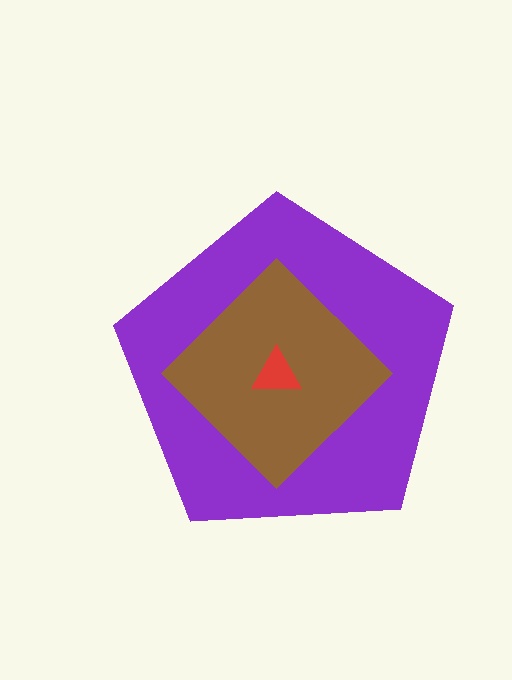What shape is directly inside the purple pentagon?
The brown diamond.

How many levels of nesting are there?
3.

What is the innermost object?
The red triangle.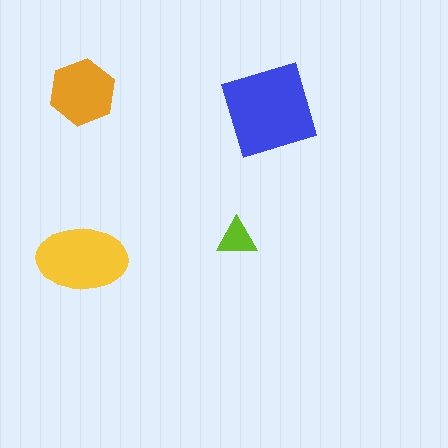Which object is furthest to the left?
The yellow ellipse is leftmost.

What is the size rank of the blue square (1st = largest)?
1st.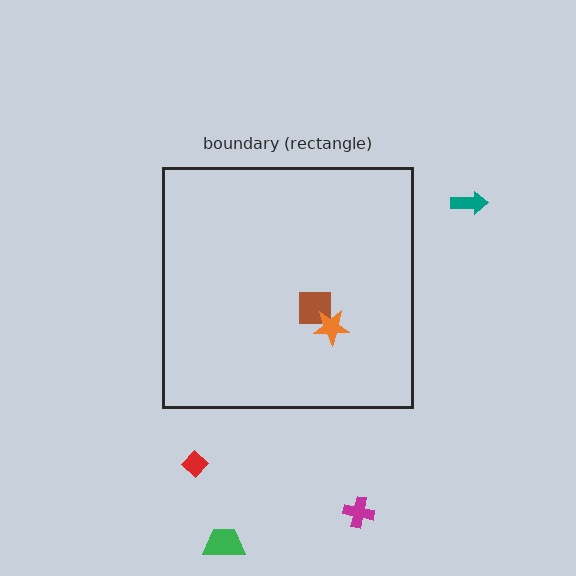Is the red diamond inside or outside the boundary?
Outside.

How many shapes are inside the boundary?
2 inside, 4 outside.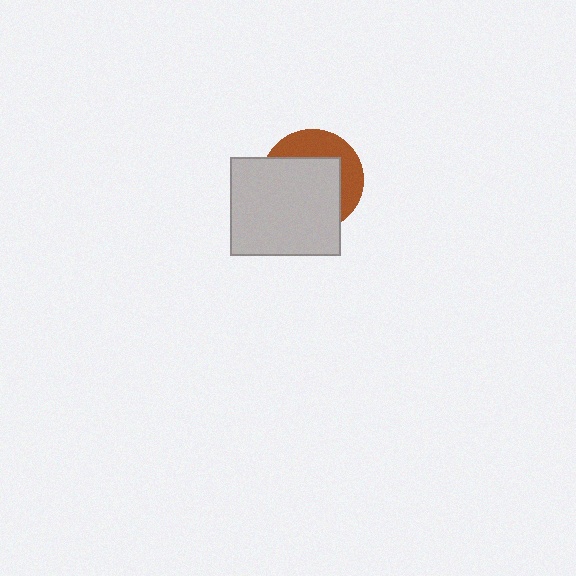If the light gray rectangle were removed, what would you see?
You would see the complete brown circle.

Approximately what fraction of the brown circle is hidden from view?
Roughly 64% of the brown circle is hidden behind the light gray rectangle.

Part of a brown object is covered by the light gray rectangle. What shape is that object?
It is a circle.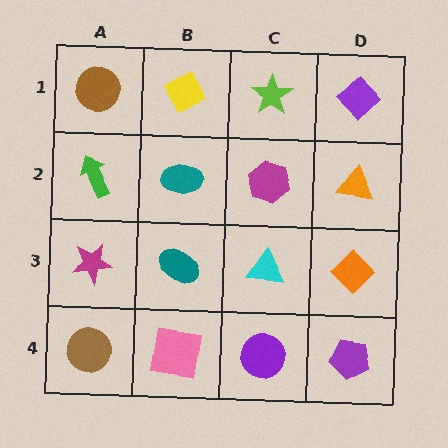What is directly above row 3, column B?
A teal ellipse.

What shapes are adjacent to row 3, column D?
An orange triangle (row 2, column D), a purple pentagon (row 4, column D), a cyan triangle (row 3, column C).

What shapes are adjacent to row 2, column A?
A brown circle (row 1, column A), a magenta star (row 3, column A), a teal ellipse (row 2, column B).